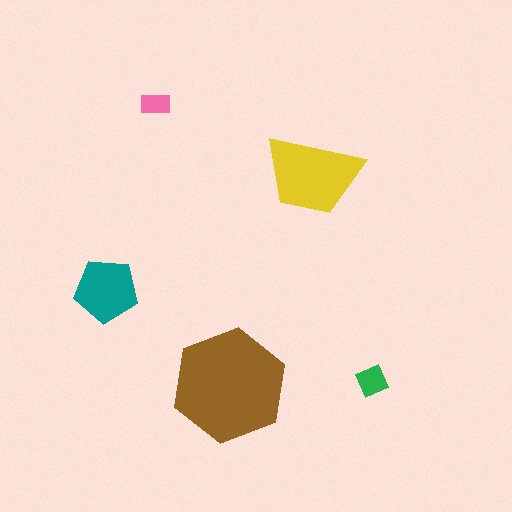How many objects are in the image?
There are 5 objects in the image.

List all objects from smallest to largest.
The pink rectangle, the green square, the teal pentagon, the yellow trapezoid, the brown hexagon.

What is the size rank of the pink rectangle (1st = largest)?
5th.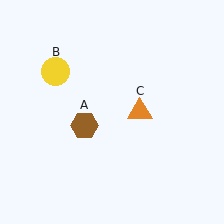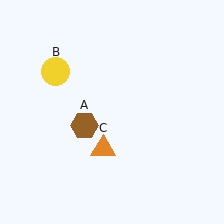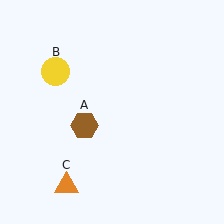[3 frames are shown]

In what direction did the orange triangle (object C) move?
The orange triangle (object C) moved down and to the left.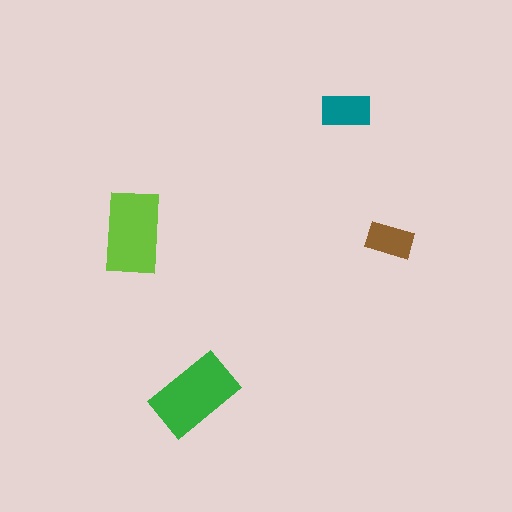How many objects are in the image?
There are 4 objects in the image.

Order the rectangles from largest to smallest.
the green one, the lime one, the teal one, the brown one.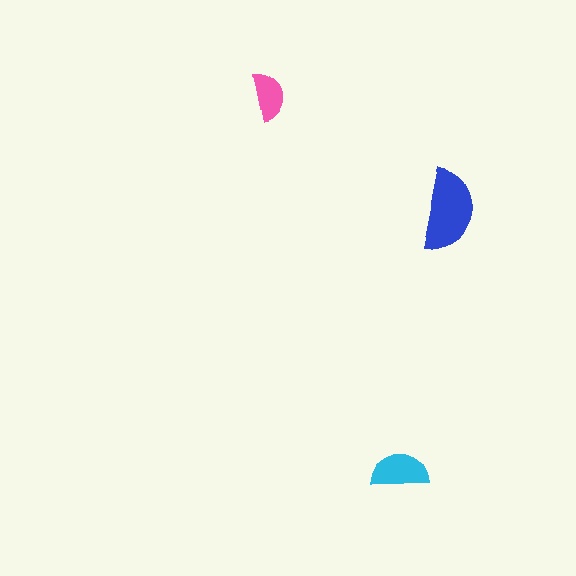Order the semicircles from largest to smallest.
the blue one, the cyan one, the pink one.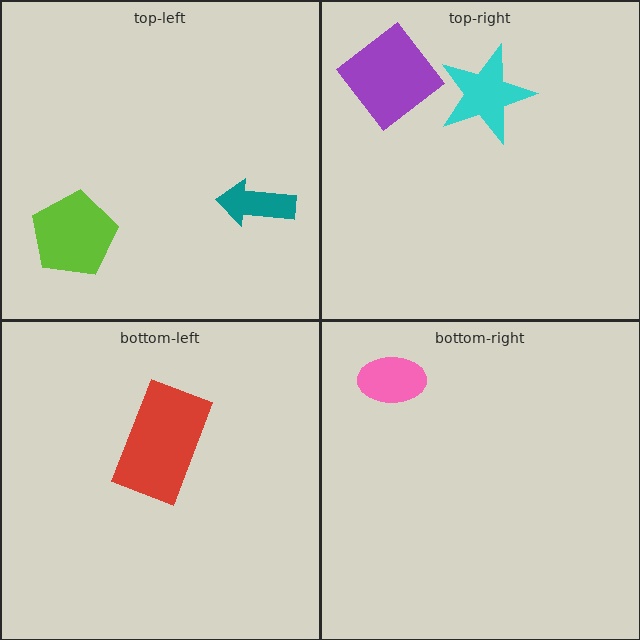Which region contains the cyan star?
The top-right region.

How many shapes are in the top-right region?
2.